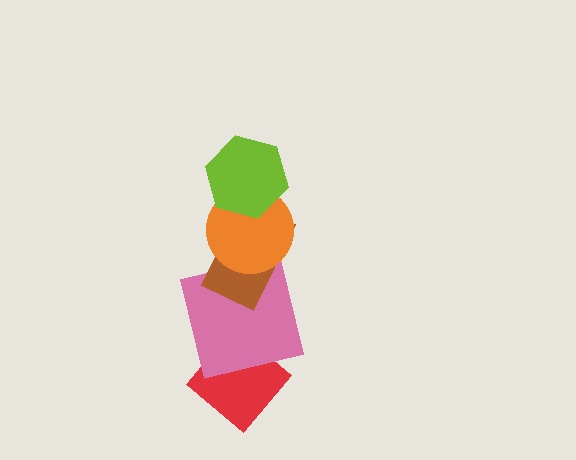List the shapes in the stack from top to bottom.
From top to bottom: the lime hexagon, the orange circle, the brown rectangle, the pink square, the red diamond.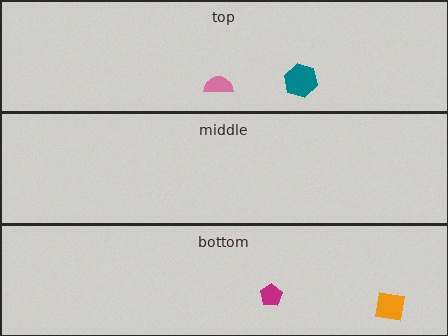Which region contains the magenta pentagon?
The bottom region.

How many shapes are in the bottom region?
2.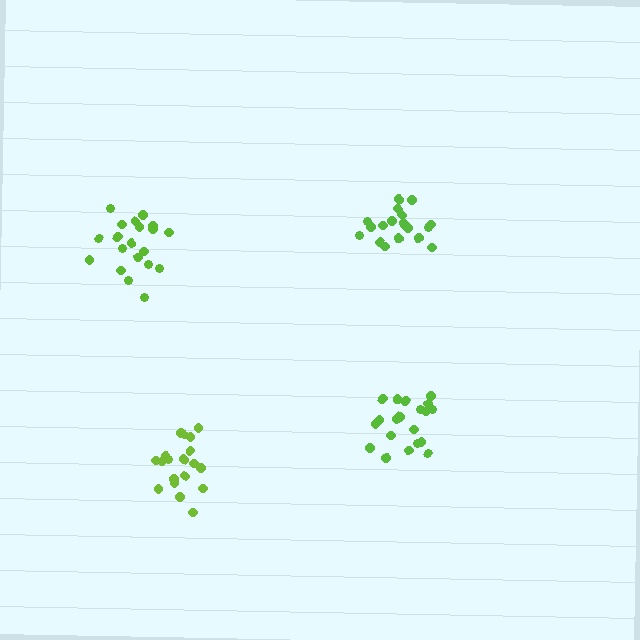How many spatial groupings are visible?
There are 4 spatial groupings.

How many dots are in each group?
Group 1: 20 dots, Group 2: 19 dots, Group 3: 20 dots, Group 4: 18 dots (77 total).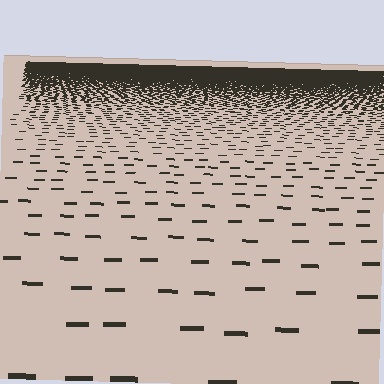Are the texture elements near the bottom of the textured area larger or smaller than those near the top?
Larger. Near the bottom, elements are closer to the viewer and appear at a bigger on-screen size.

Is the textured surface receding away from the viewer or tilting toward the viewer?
The surface is receding away from the viewer. Texture elements get smaller and denser toward the top.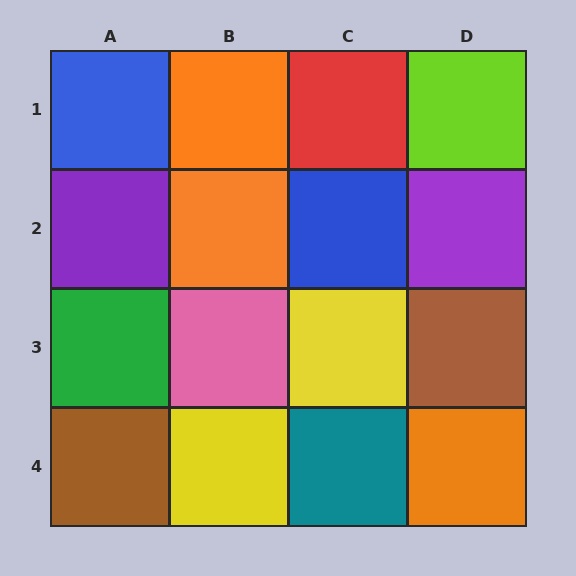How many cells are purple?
2 cells are purple.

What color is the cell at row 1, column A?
Blue.